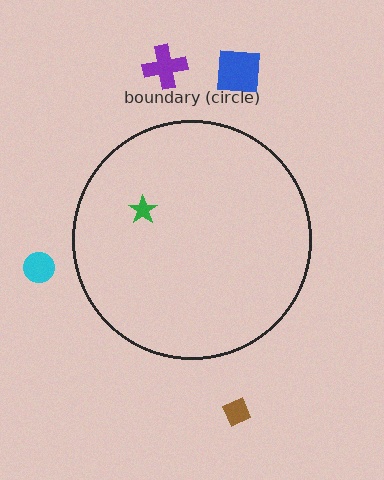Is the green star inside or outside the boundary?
Inside.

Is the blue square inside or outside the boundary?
Outside.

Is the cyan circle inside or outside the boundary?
Outside.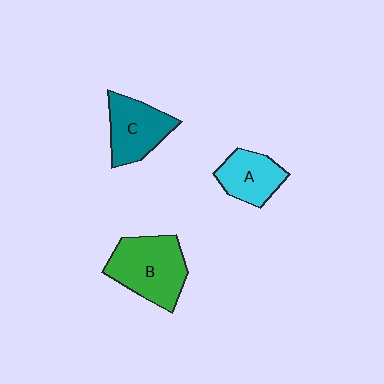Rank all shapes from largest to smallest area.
From largest to smallest: B (green), C (teal), A (cyan).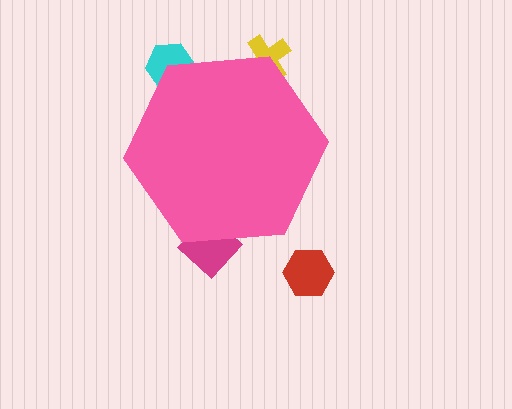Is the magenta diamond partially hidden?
Yes, the magenta diamond is partially hidden behind the pink hexagon.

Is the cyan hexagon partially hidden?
Yes, the cyan hexagon is partially hidden behind the pink hexagon.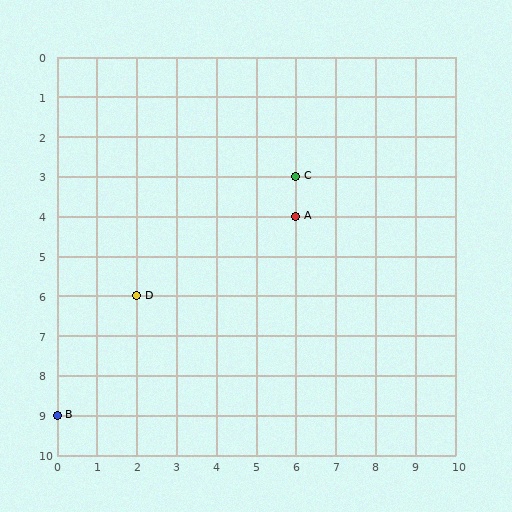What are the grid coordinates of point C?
Point C is at grid coordinates (6, 3).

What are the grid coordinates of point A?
Point A is at grid coordinates (6, 4).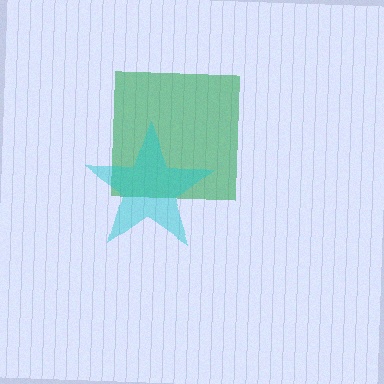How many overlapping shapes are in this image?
There are 2 overlapping shapes in the image.